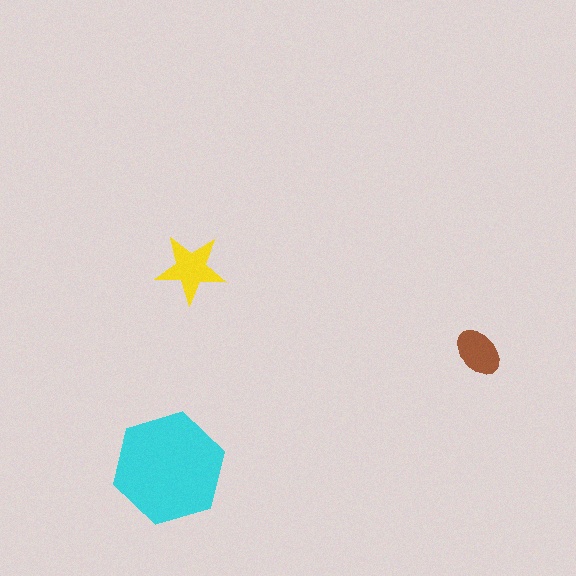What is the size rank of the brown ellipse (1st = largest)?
3rd.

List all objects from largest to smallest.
The cyan hexagon, the yellow star, the brown ellipse.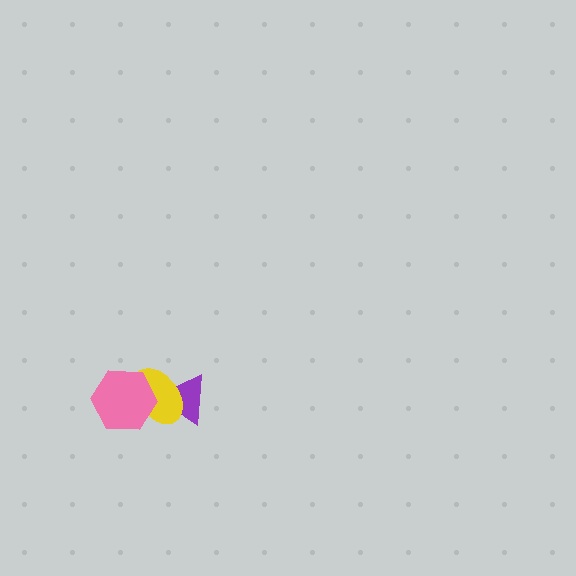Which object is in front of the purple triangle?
The yellow ellipse is in front of the purple triangle.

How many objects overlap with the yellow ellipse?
2 objects overlap with the yellow ellipse.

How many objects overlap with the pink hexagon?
1 object overlaps with the pink hexagon.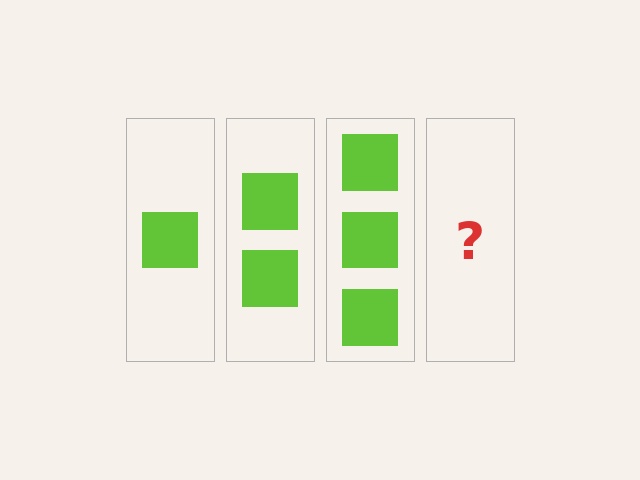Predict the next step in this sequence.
The next step is 4 squares.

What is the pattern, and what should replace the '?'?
The pattern is that each step adds one more square. The '?' should be 4 squares.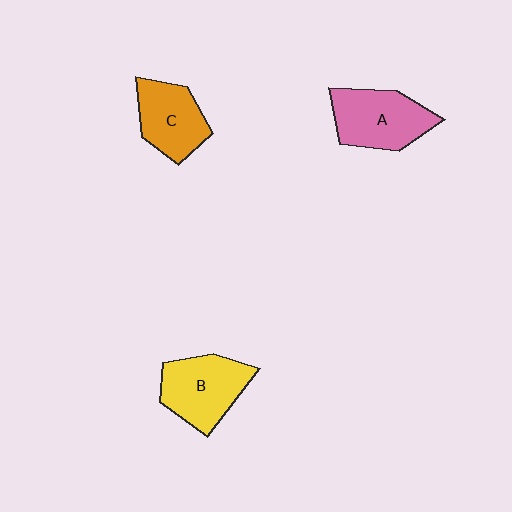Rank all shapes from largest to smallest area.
From largest to smallest: A (pink), B (yellow), C (orange).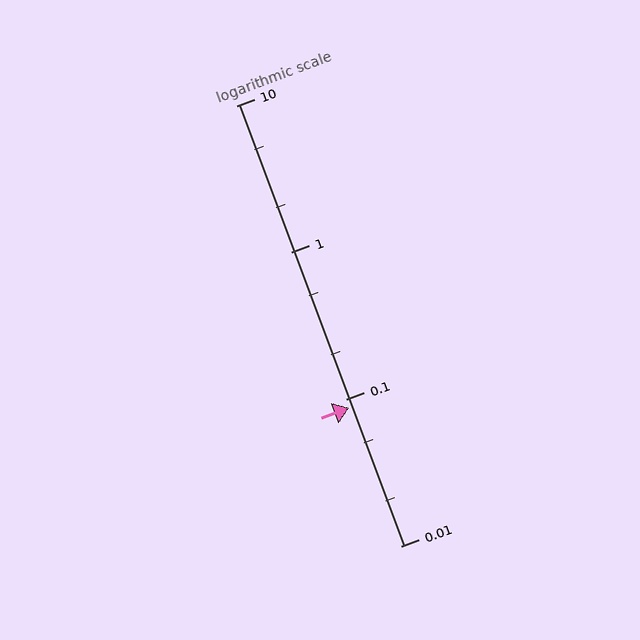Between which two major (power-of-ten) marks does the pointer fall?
The pointer is between 0.01 and 0.1.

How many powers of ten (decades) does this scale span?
The scale spans 3 decades, from 0.01 to 10.